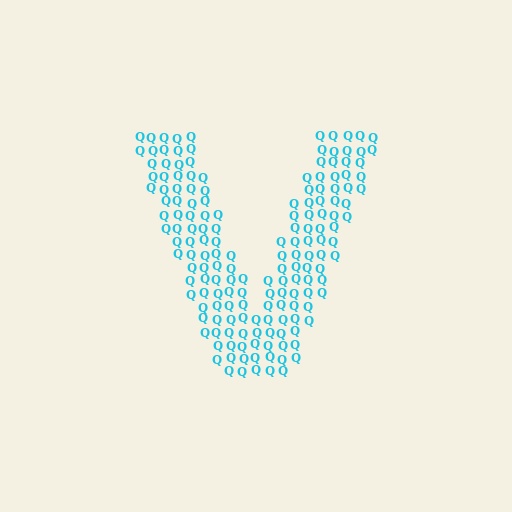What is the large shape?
The large shape is the letter V.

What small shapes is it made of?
It is made of small letter Q's.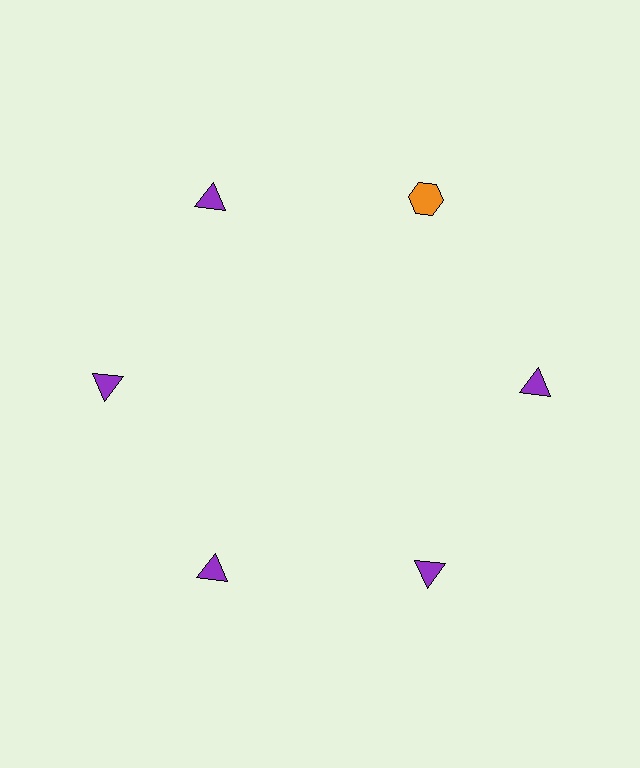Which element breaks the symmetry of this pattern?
The orange hexagon at roughly the 1 o'clock position breaks the symmetry. All other shapes are purple triangles.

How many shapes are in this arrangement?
There are 6 shapes arranged in a ring pattern.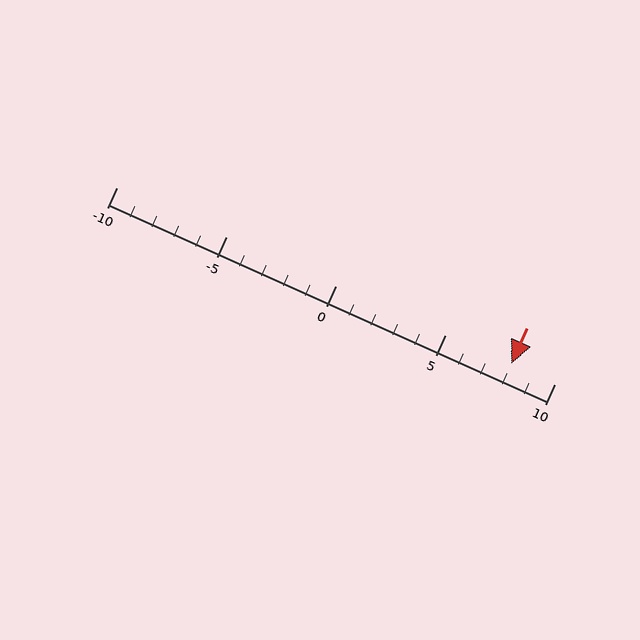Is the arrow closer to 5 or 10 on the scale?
The arrow is closer to 10.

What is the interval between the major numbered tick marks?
The major tick marks are spaced 5 units apart.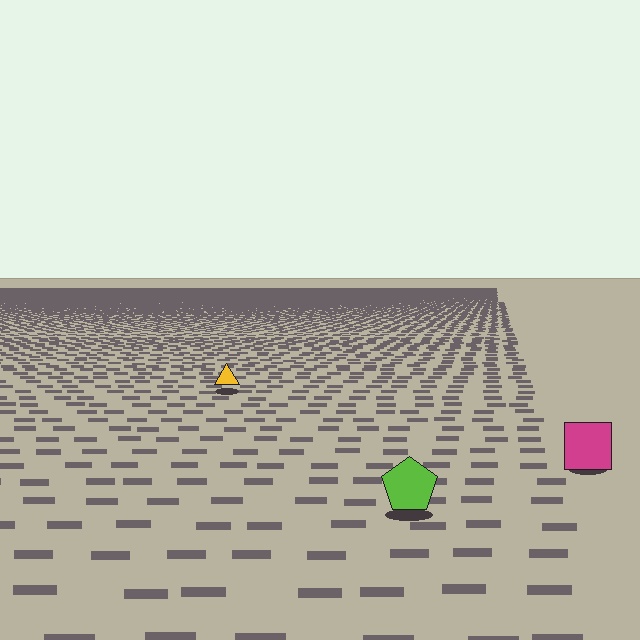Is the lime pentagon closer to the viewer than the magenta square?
Yes. The lime pentagon is closer — you can tell from the texture gradient: the ground texture is coarser near it.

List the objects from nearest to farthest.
From nearest to farthest: the lime pentagon, the magenta square, the yellow triangle.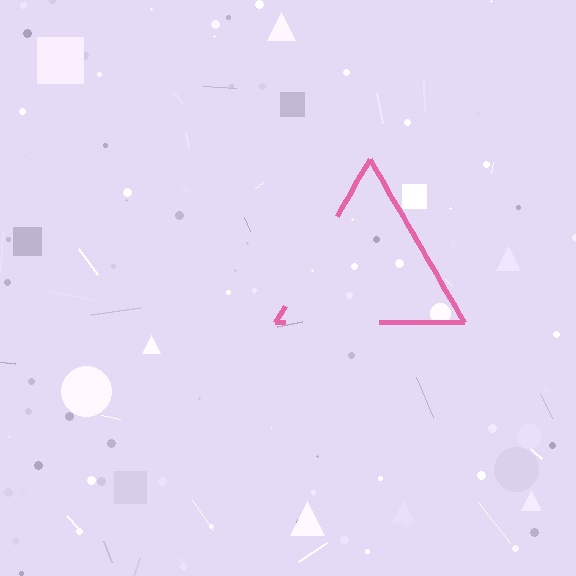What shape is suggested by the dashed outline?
The dashed outline suggests a triangle.